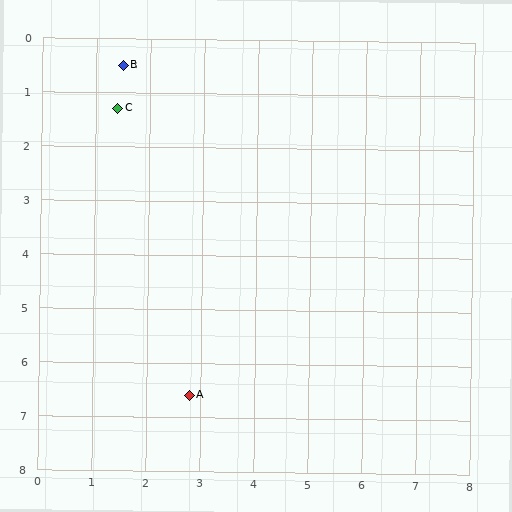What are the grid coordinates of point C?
Point C is at approximately (1.4, 1.3).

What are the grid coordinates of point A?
Point A is at approximately (2.8, 6.6).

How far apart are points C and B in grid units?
Points C and B are about 0.8 grid units apart.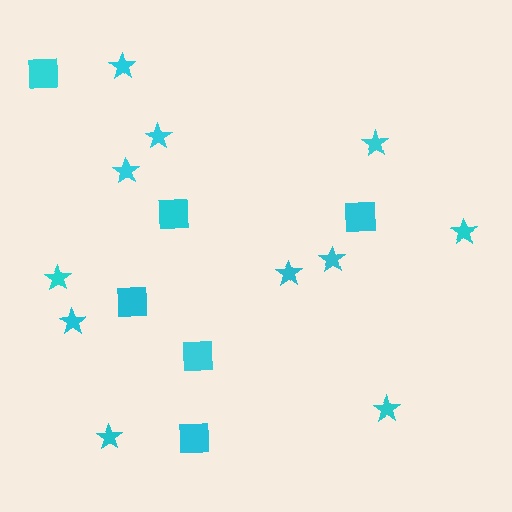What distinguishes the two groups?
There are 2 groups: one group of stars (11) and one group of squares (6).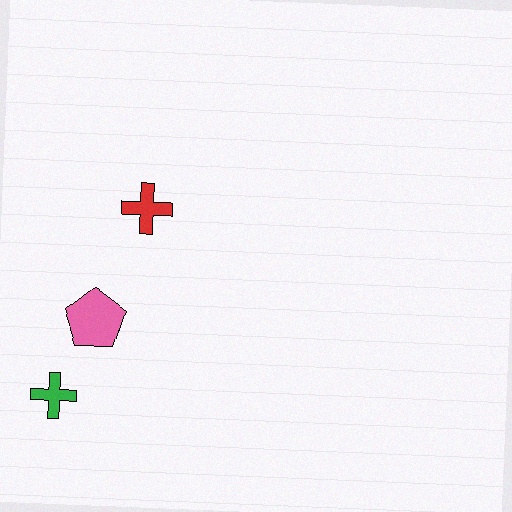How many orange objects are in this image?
There are no orange objects.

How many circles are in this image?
There are no circles.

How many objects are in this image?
There are 3 objects.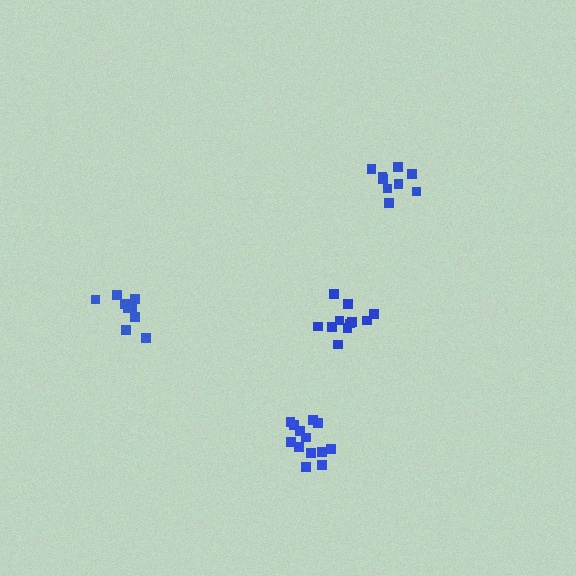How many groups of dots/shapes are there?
There are 4 groups.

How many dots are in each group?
Group 1: 11 dots, Group 2: 13 dots, Group 3: 9 dots, Group 4: 10 dots (43 total).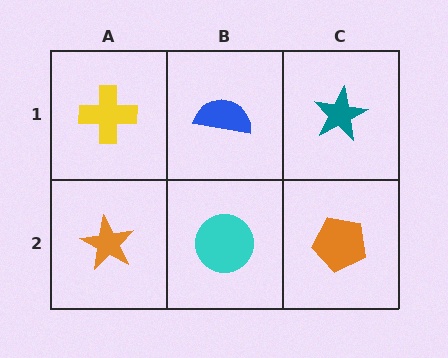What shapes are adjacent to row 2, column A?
A yellow cross (row 1, column A), a cyan circle (row 2, column B).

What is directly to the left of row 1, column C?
A blue semicircle.